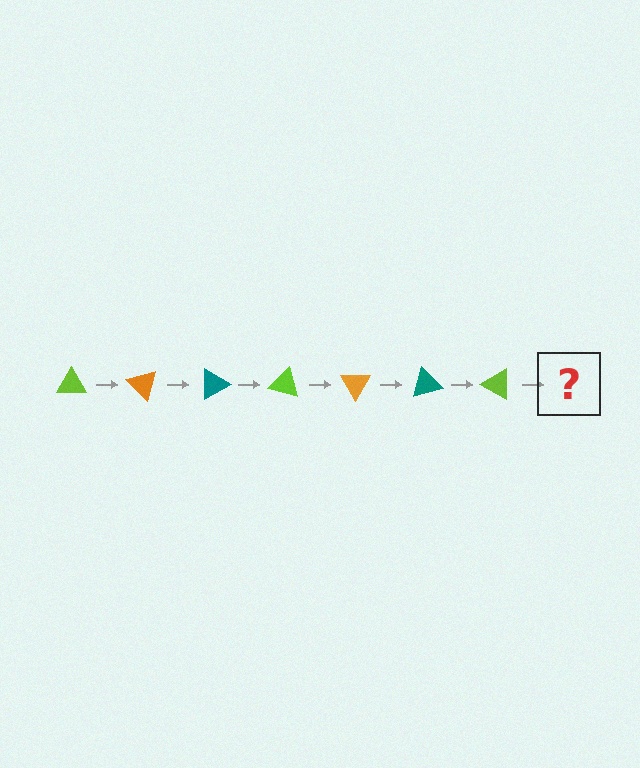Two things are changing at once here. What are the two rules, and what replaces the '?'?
The two rules are that it rotates 45 degrees each step and the color cycles through lime, orange, and teal. The '?' should be an orange triangle, rotated 315 degrees from the start.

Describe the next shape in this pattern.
It should be an orange triangle, rotated 315 degrees from the start.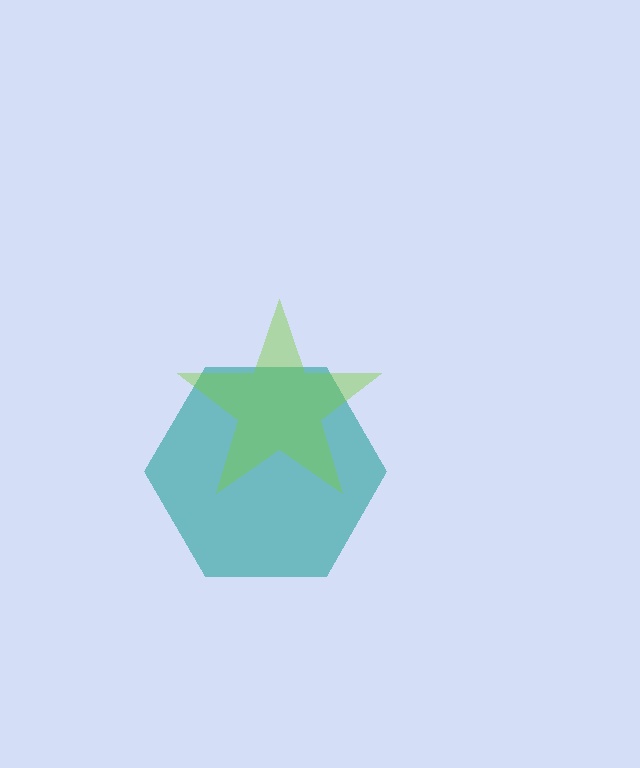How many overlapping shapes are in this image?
There are 2 overlapping shapes in the image.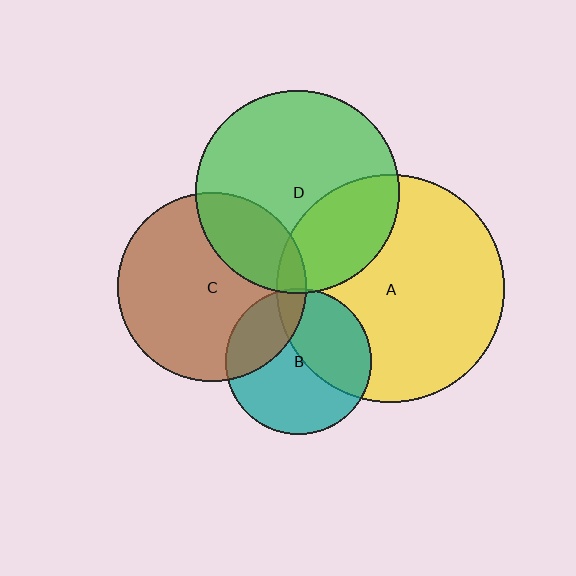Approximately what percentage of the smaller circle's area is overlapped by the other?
Approximately 5%.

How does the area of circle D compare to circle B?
Approximately 1.9 times.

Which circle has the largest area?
Circle A (yellow).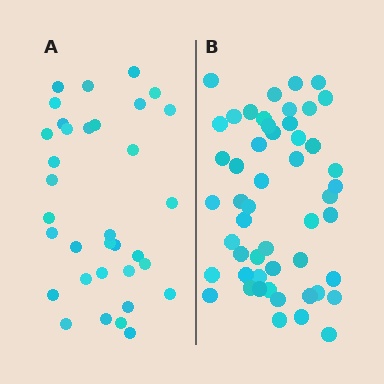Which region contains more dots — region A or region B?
Region B (the right region) has more dots.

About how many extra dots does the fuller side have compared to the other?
Region B has approximately 15 more dots than region A.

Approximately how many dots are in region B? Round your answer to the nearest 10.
About 50 dots. (The exact count is 51, which rounds to 50.)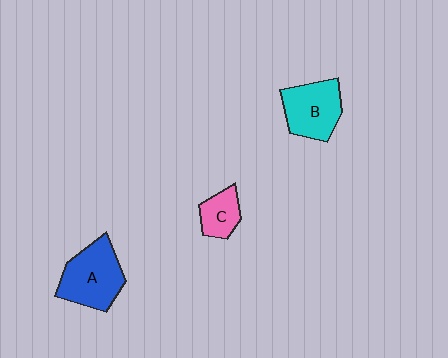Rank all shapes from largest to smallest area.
From largest to smallest: A (blue), B (cyan), C (pink).